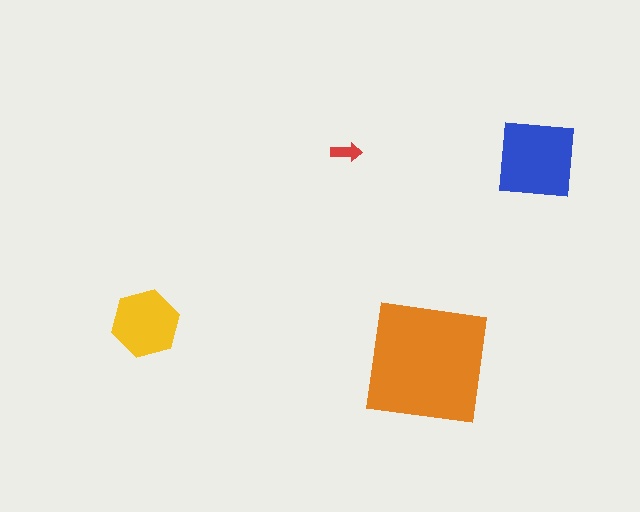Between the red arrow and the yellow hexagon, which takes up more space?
The yellow hexagon.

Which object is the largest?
The orange square.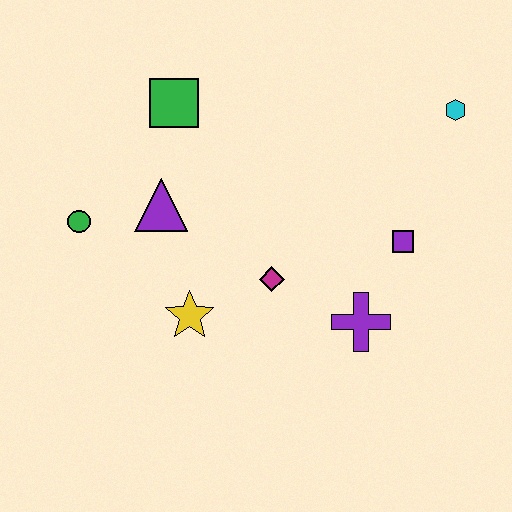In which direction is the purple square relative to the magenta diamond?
The purple square is to the right of the magenta diamond.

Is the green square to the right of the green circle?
Yes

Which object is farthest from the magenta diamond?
The cyan hexagon is farthest from the magenta diamond.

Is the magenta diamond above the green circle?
No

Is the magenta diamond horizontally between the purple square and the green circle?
Yes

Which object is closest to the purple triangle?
The green circle is closest to the purple triangle.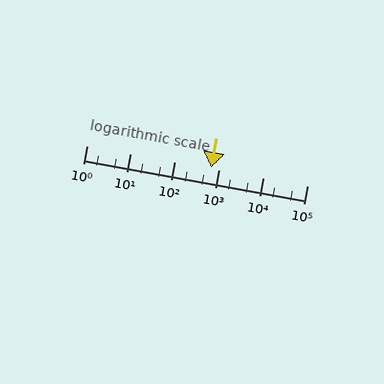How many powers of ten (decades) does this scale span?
The scale spans 5 decades, from 1 to 100000.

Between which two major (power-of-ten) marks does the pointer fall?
The pointer is between 100 and 1000.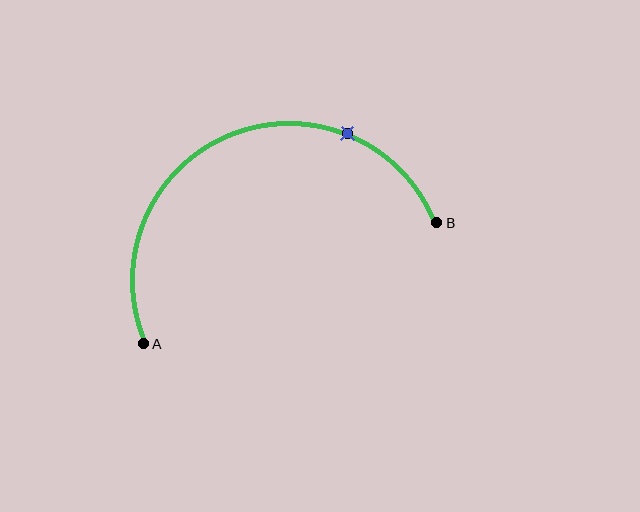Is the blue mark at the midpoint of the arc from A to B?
No. The blue mark lies on the arc but is closer to endpoint B. The arc midpoint would be at the point on the curve equidistant along the arc from both A and B.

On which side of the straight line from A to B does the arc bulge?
The arc bulges above the straight line connecting A and B.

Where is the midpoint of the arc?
The arc midpoint is the point on the curve farthest from the straight line joining A and B. It sits above that line.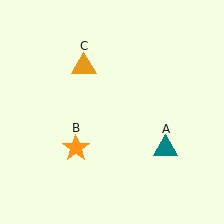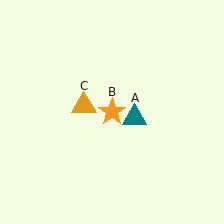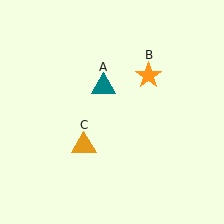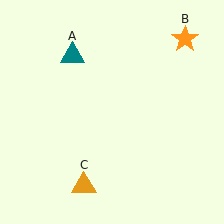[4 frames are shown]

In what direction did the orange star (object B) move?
The orange star (object B) moved up and to the right.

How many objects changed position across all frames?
3 objects changed position: teal triangle (object A), orange star (object B), orange triangle (object C).